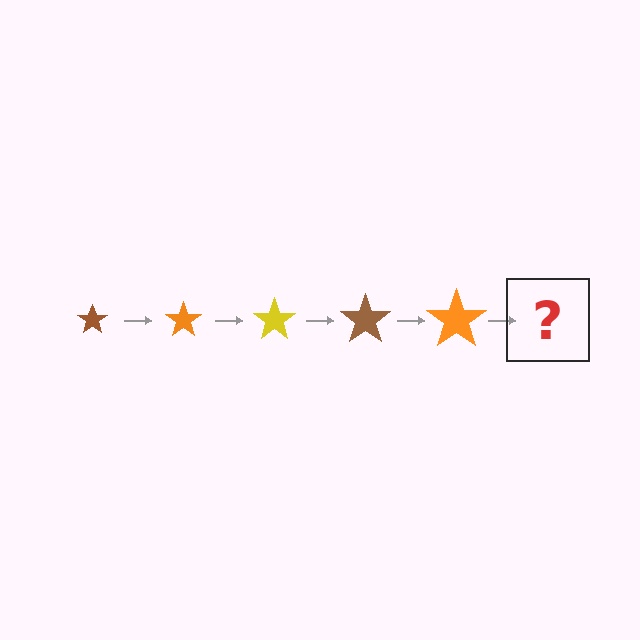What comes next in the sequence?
The next element should be a yellow star, larger than the previous one.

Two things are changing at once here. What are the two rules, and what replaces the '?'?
The two rules are that the star grows larger each step and the color cycles through brown, orange, and yellow. The '?' should be a yellow star, larger than the previous one.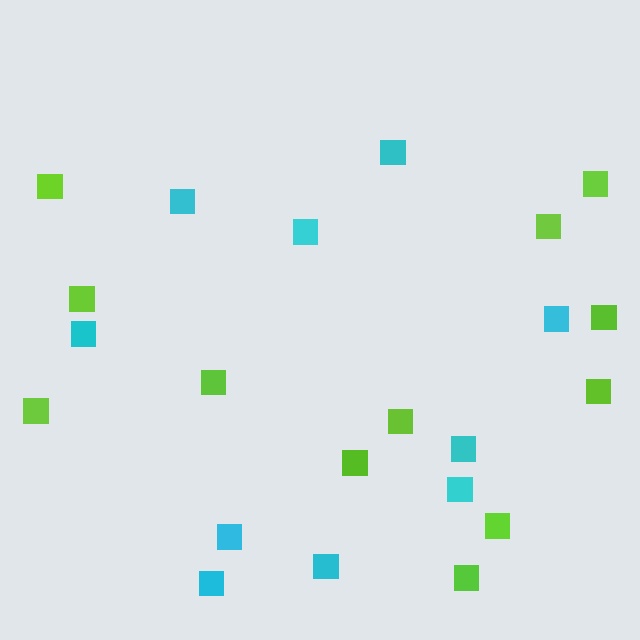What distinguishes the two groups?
There are 2 groups: one group of cyan squares (10) and one group of lime squares (12).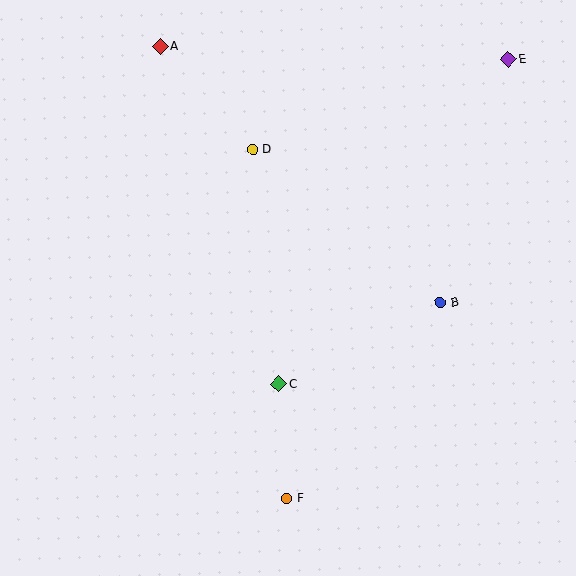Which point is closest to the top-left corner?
Point A is closest to the top-left corner.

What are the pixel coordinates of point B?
Point B is at (441, 303).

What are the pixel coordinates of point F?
Point F is at (287, 498).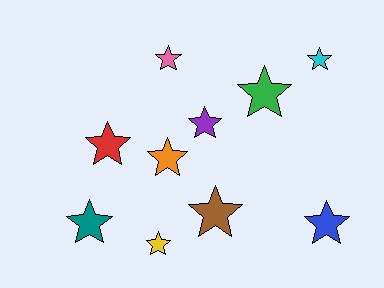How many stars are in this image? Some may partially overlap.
There are 10 stars.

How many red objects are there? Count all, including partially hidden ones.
There is 1 red object.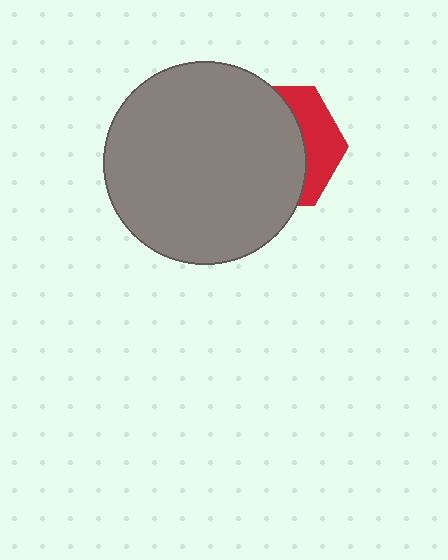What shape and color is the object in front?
The object in front is a gray circle.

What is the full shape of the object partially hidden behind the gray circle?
The partially hidden object is a red hexagon.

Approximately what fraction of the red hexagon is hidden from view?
Roughly 68% of the red hexagon is hidden behind the gray circle.